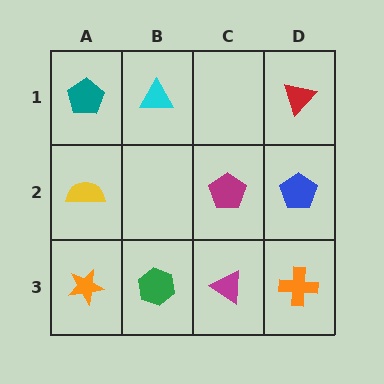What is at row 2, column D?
A blue pentagon.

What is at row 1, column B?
A cyan triangle.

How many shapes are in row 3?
4 shapes.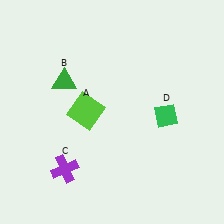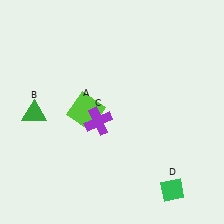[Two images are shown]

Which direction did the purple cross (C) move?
The purple cross (C) moved up.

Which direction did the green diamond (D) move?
The green diamond (D) moved down.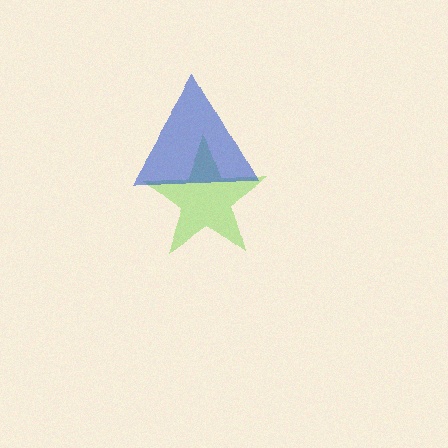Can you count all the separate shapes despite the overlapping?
Yes, there are 2 separate shapes.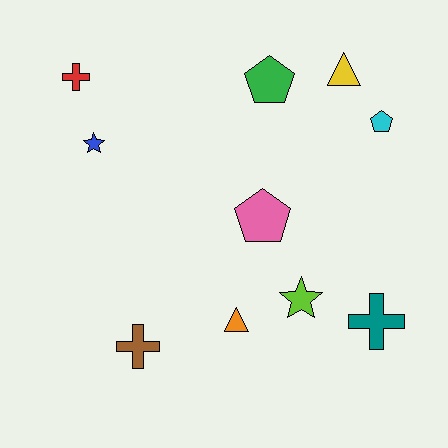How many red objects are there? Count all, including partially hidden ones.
There is 1 red object.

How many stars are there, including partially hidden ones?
There are 2 stars.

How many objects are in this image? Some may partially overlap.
There are 10 objects.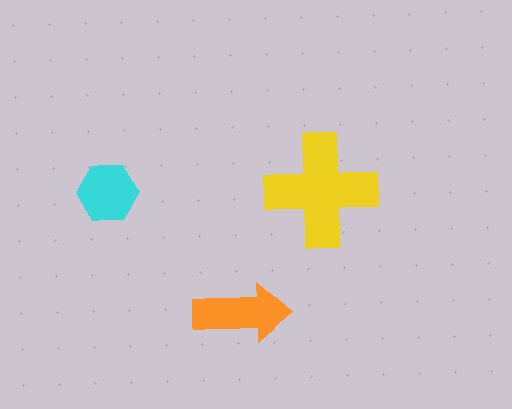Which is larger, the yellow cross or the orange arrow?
The yellow cross.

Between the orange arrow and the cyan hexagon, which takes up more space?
The orange arrow.